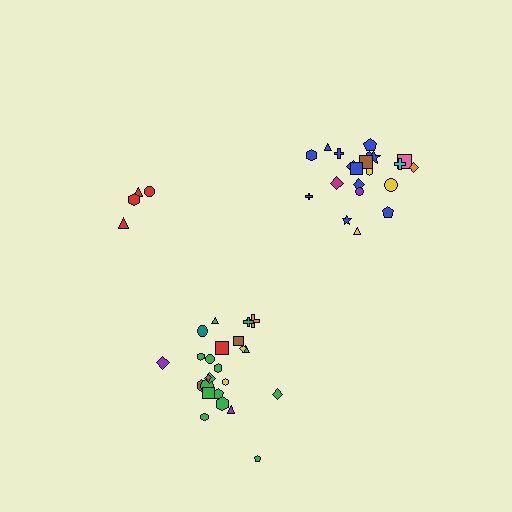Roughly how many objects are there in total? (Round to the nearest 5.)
Roughly 50 objects in total.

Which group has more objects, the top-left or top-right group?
The top-right group.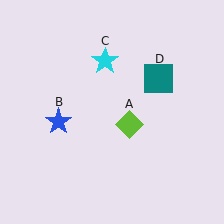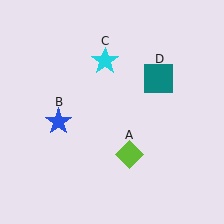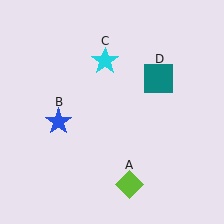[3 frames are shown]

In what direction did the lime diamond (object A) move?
The lime diamond (object A) moved down.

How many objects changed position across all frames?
1 object changed position: lime diamond (object A).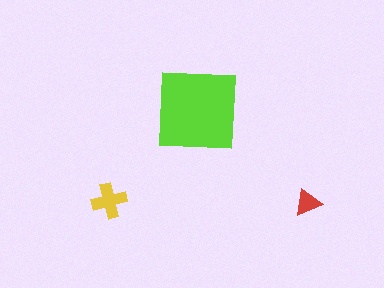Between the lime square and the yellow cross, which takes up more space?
The lime square.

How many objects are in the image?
There are 3 objects in the image.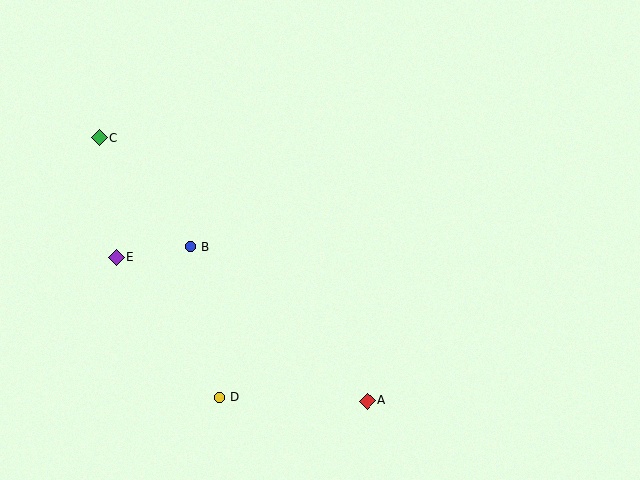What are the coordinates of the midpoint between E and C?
The midpoint between E and C is at (108, 198).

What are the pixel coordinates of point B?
Point B is at (191, 247).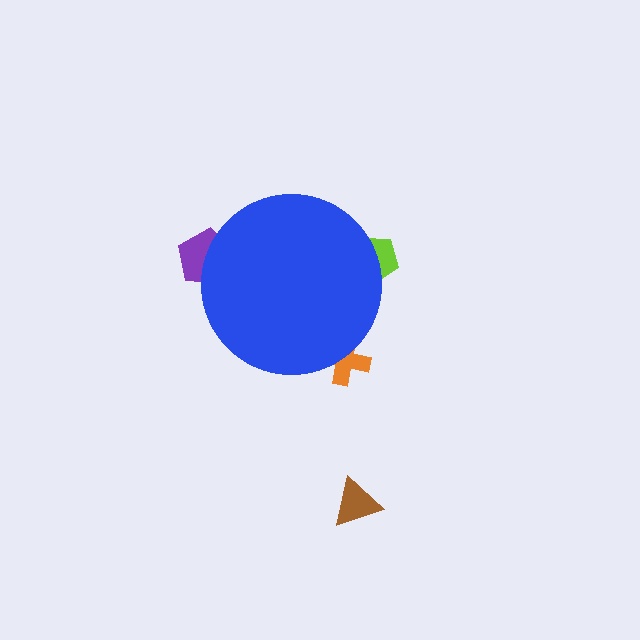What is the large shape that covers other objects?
A blue circle.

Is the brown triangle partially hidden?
No, the brown triangle is fully visible.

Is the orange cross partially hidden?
Yes, the orange cross is partially hidden behind the blue circle.